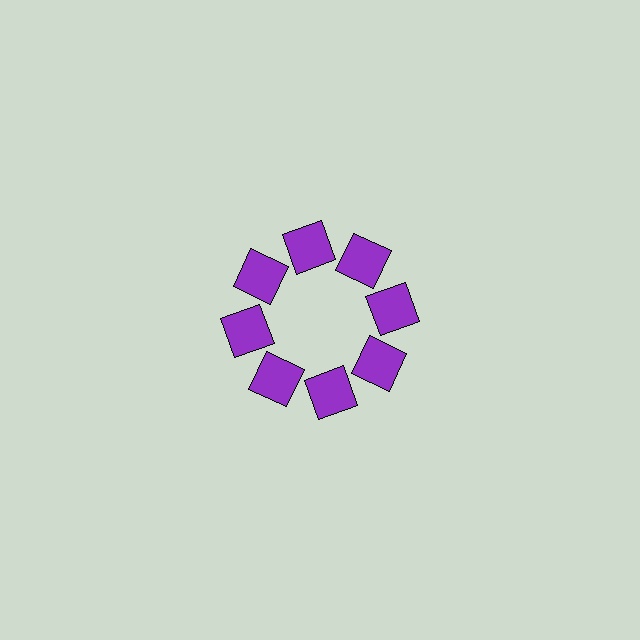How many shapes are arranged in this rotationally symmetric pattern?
There are 8 shapes, arranged in 8 groups of 1.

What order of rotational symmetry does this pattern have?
This pattern has 8-fold rotational symmetry.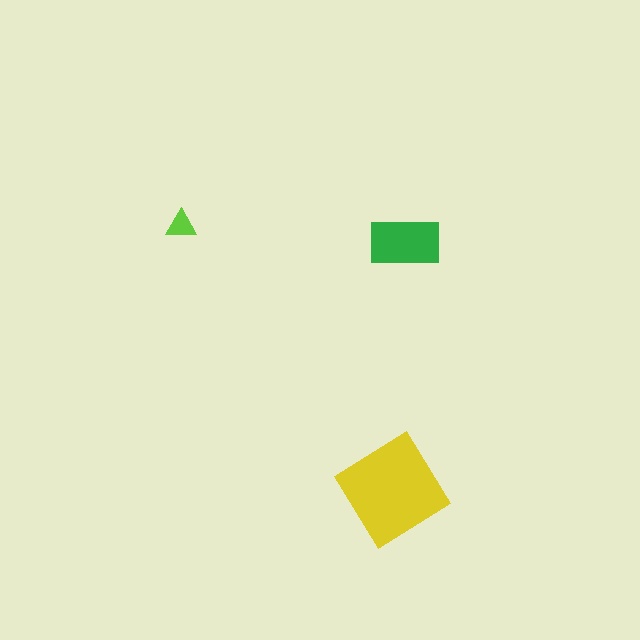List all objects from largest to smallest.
The yellow diamond, the green rectangle, the lime triangle.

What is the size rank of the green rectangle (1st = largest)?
2nd.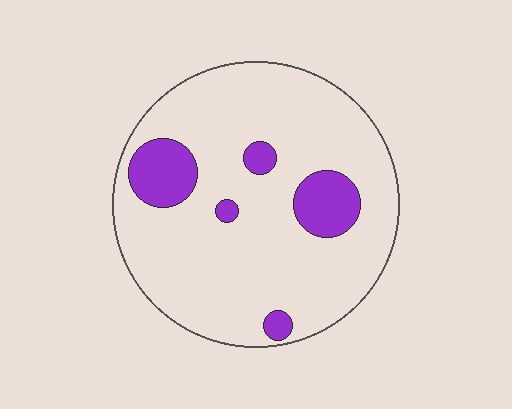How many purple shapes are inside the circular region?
5.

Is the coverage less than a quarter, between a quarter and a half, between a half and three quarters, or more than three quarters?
Less than a quarter.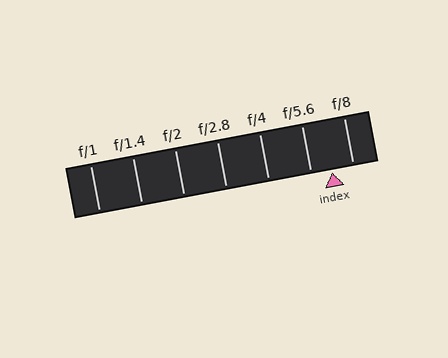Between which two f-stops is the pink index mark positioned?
The index mark is between f/5.6 and f/8.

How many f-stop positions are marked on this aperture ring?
There are 7 f-stop positions marked.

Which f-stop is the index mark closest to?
The index mark is closest to f/8.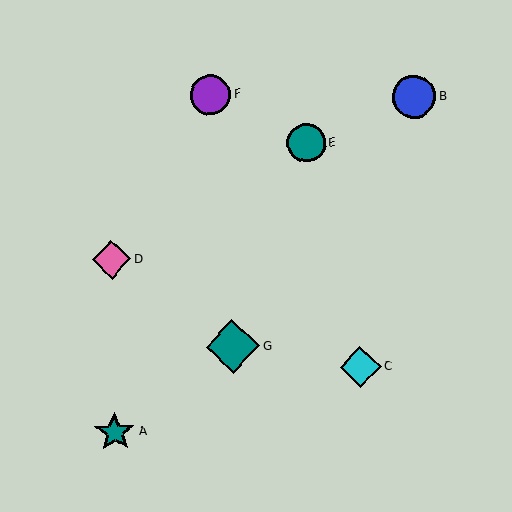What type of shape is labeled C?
Shape C is a cyan diamond.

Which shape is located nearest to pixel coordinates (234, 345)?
The teal diamond (labeled G) at (233, 346) is nearest to that location.